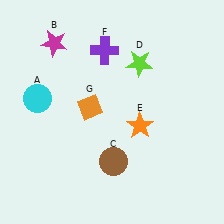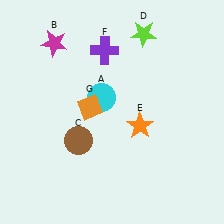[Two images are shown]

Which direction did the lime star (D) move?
The lime star (D) moved up.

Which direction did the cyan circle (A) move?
The cyan circle (A) moved right.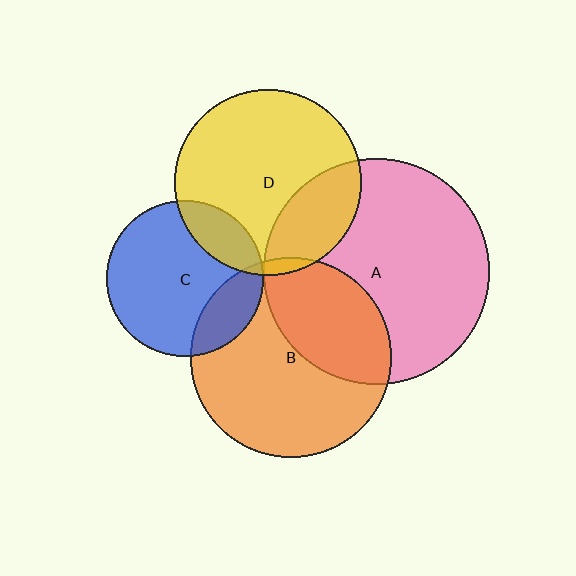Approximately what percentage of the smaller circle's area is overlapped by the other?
Approximately 20%.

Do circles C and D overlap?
Yes.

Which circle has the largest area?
Circle A (pink).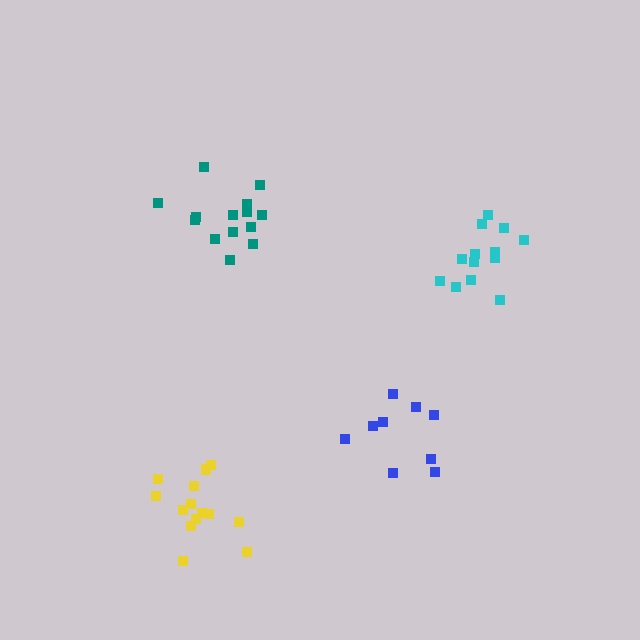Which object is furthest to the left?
The yellow cluster is leftmost.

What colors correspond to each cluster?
The clusters are colored: yellow, cyan, blue, teal.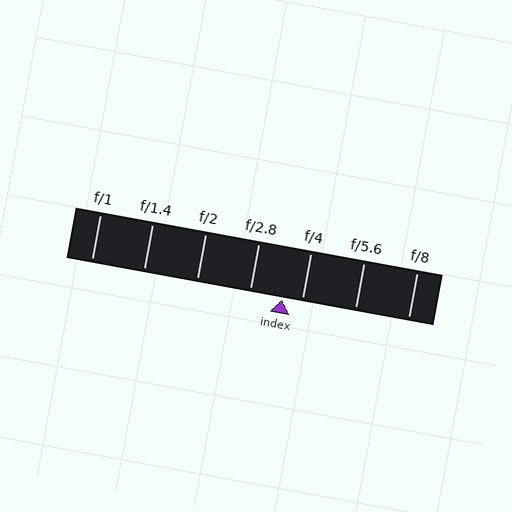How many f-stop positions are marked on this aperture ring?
There are 7 f-stop positions marked.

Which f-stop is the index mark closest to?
The index mark is closest to f/4.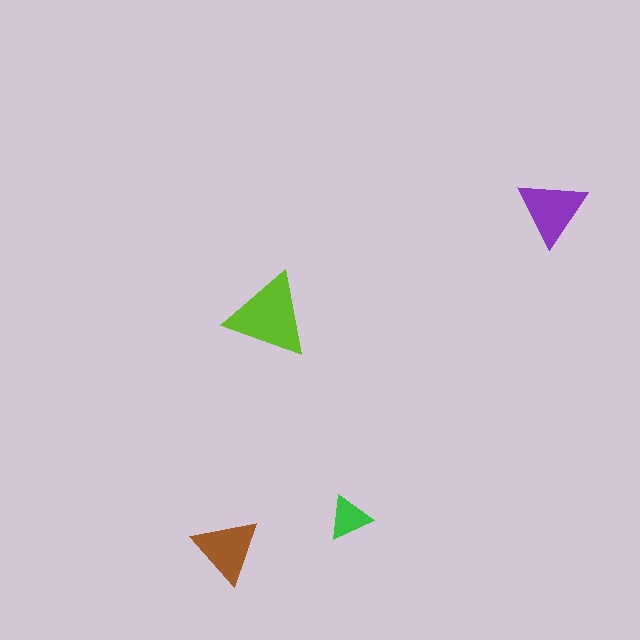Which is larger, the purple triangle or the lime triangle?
The lime one.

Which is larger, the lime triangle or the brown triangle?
The lime one.